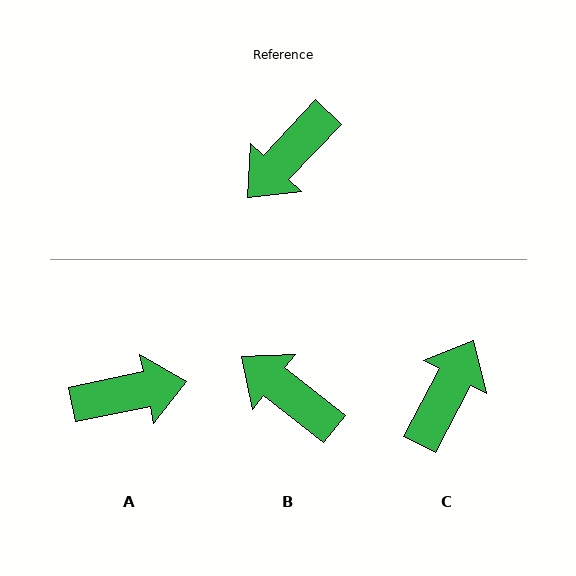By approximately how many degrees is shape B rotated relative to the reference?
Approximately 85 degrees clockwise.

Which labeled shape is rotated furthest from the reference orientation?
C, about 164 degrees away.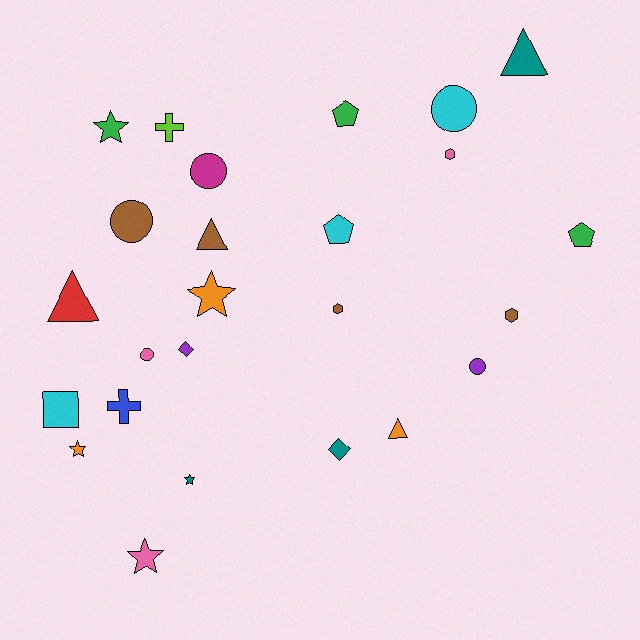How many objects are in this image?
There are 25 objects.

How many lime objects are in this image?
There is 1 lime object.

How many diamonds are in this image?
There are 2 diamonds.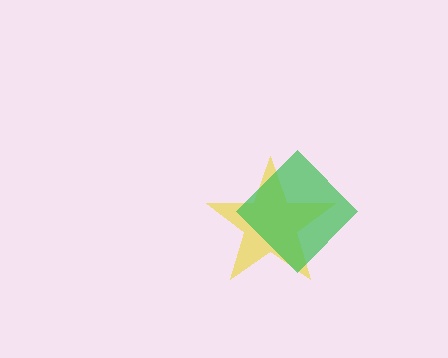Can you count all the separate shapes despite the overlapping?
Yes, there are 2 separate shapes.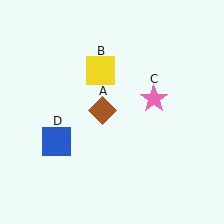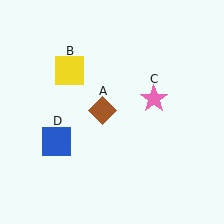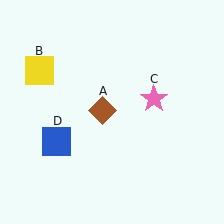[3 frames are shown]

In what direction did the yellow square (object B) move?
The yellow square (object B) moved left.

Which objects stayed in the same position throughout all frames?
Brown diamond (object A) and pink star (object C) and blue square (object D) remained stationary.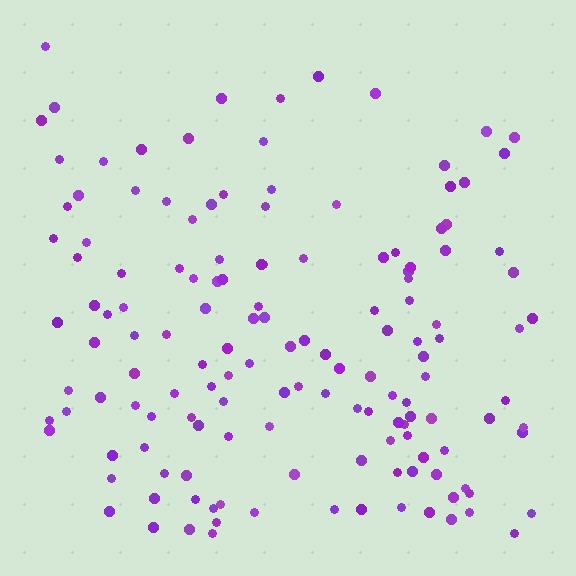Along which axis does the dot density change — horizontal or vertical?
Vertical.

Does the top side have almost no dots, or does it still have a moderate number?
Still a moderate number, just noticeably fewer than the bottom.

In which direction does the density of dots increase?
From top to bottom, with the bottom side densest.